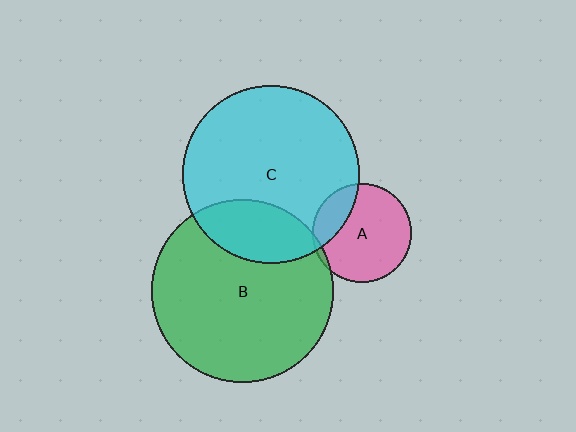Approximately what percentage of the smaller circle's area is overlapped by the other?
Approximately 25%.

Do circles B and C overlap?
Yes.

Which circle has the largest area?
Circle B (green).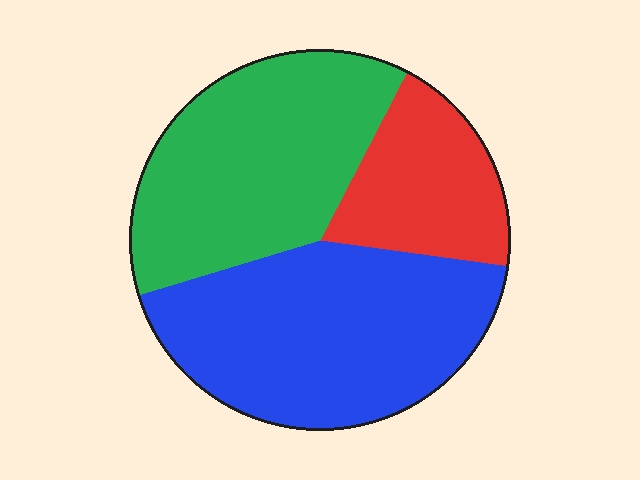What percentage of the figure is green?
Green covers about 35% of the figure.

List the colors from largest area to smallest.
From largest to smallest: blue, green, red.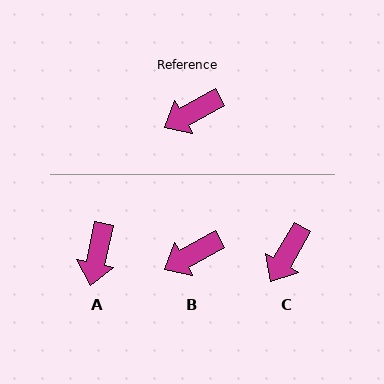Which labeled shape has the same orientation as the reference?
B.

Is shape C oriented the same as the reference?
No, it is off by about 31 degrees.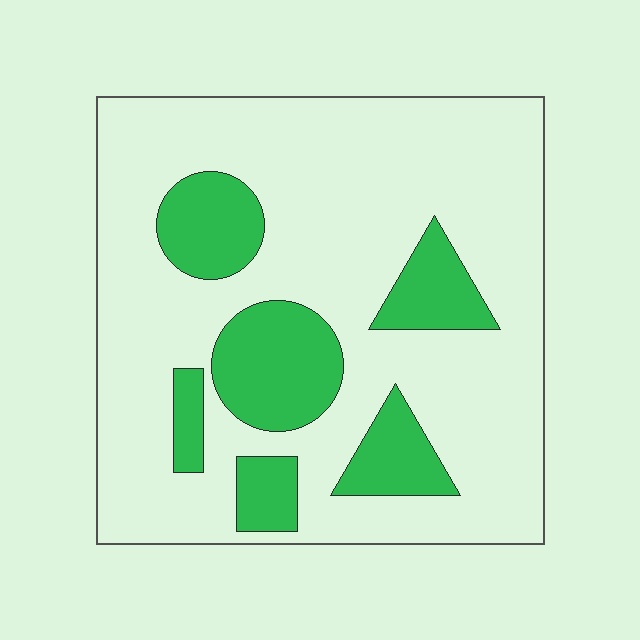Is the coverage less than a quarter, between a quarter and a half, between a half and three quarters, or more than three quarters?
Less than a quarter.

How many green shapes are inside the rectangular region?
6.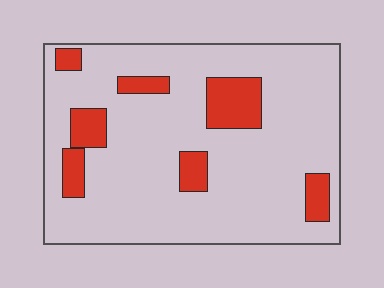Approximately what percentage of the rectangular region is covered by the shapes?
Approximately 15%.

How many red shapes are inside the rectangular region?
7.